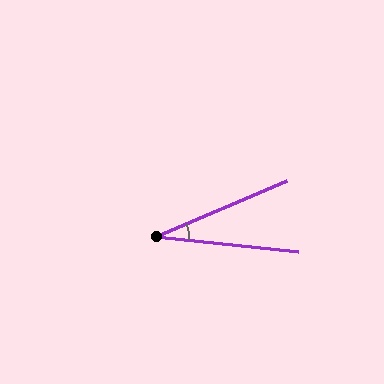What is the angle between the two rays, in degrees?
Approximately 29 degrees.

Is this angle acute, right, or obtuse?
It is acute.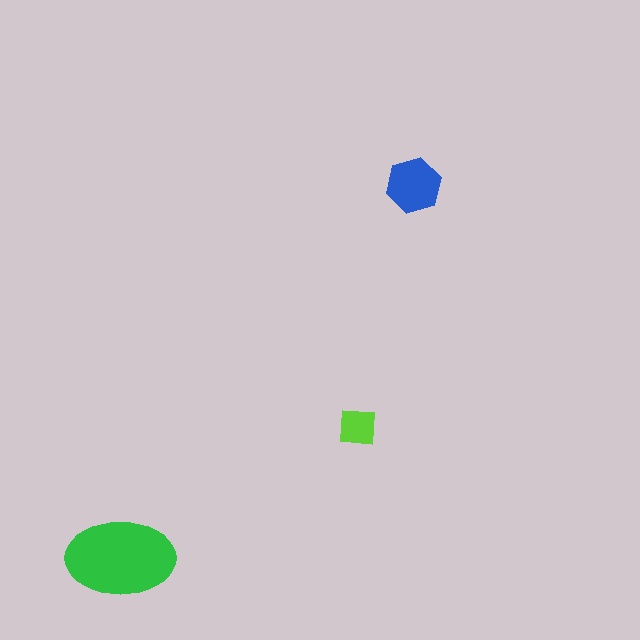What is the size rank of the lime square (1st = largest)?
3rd.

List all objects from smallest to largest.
The lime square, the blue hexagon, the green ellipse.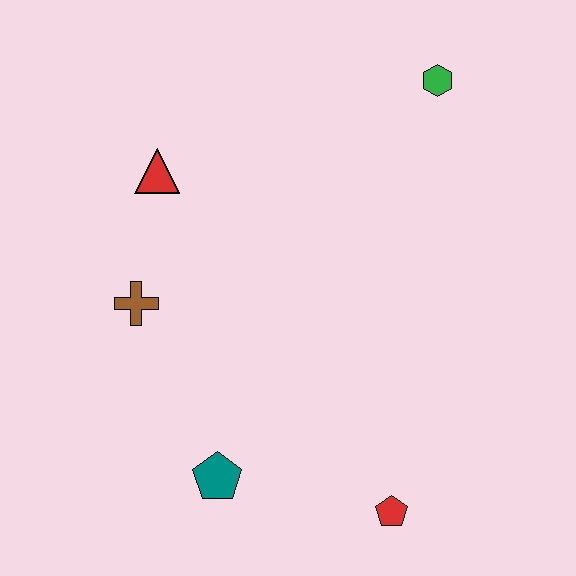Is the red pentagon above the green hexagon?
No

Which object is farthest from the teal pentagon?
The green hexagon is farthest from the teal pentagon.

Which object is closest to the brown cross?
The red triangle is closest to the brown cross.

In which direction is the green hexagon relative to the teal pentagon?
The green hexagon is above the teal pentagon.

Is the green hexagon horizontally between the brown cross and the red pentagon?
No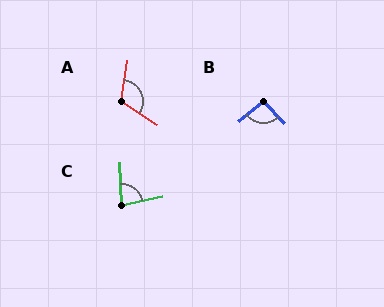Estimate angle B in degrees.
Approximately 96 degrees.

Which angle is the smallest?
C, at approximately 81 degrees.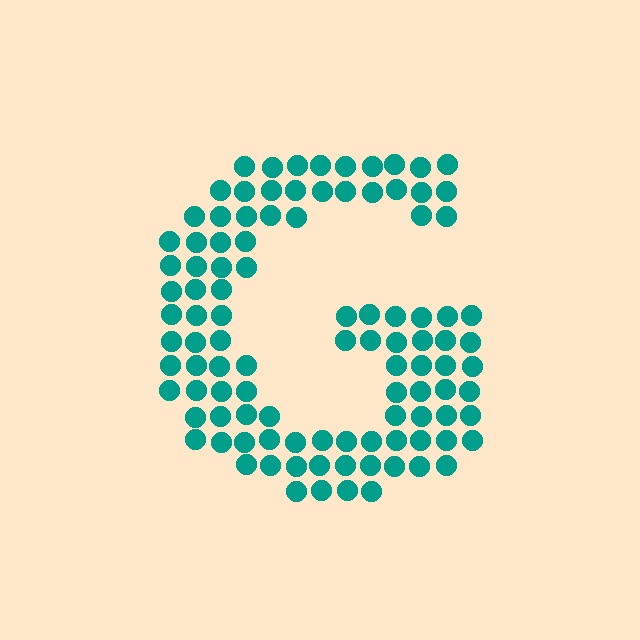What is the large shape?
The large shape is the letter G.